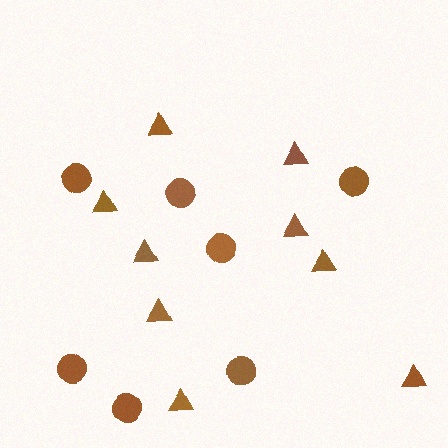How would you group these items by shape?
There are 2 groups: one group of triangles (9) and one group of circles (7).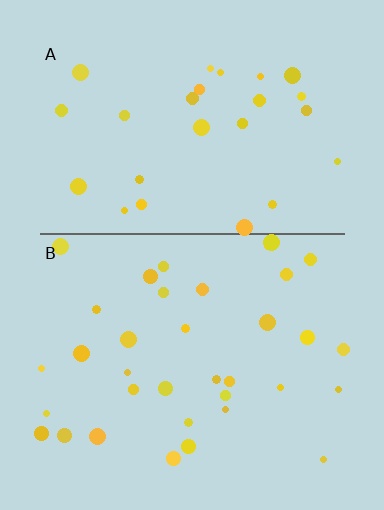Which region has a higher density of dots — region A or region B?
B (the bottom).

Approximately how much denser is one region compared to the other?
Approximately 1.3× — region B over region A.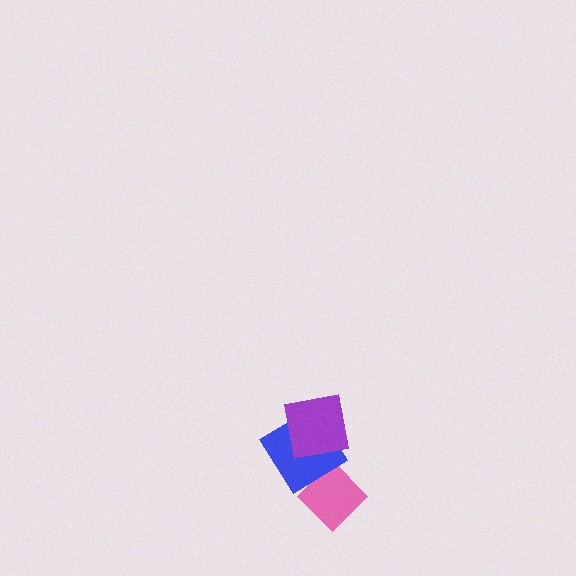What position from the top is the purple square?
The purple square is 1st from the top.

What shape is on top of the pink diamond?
The blue diamond is on top of the pink diamond.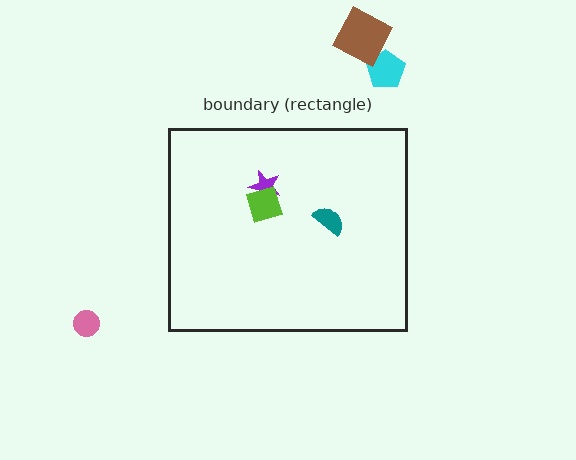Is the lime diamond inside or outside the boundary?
Inside.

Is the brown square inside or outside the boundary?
Outside.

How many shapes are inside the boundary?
3 inside, 3 outside.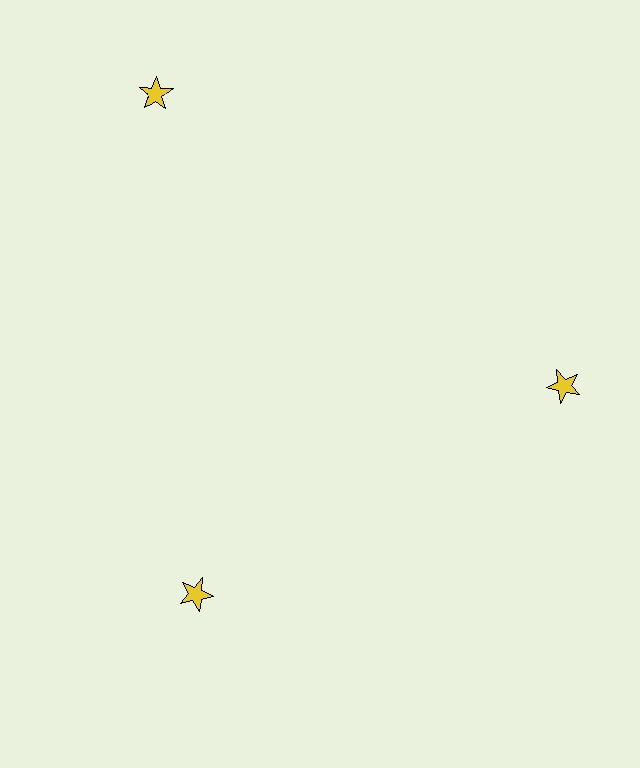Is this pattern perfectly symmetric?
No. The 3 yellow stars are arranged in a ring, but one element near the 11 o'clock position is pushed outward from the center, breaking the 3-fold rotational symmetry.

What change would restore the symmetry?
The symmetry would be restored by moving it inward, back onto the ring so that all 3 stars sit at equal angles and equal distance from the center.